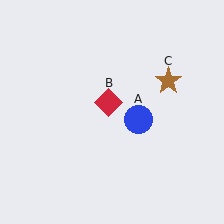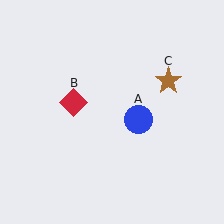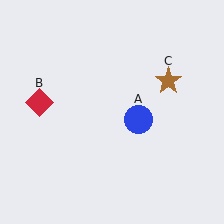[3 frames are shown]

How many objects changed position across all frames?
1 object changed position: red diamond (object B).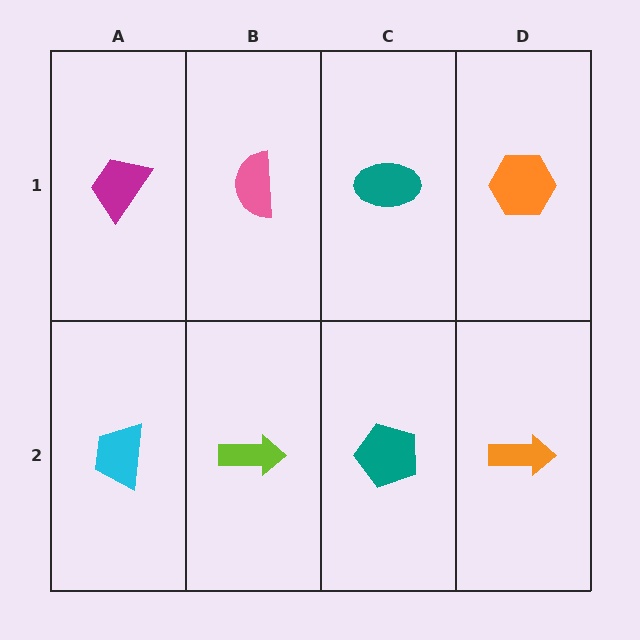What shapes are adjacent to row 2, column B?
A pink semicircle (row 1, column B), a cyan trapezoid (row 2, column A), a teal pentagon (row 2, column C).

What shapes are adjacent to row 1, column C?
A teal pentagon (row 2, column C), a pink semicircle (row 1, column B), an orange hexagon (row 1, column D).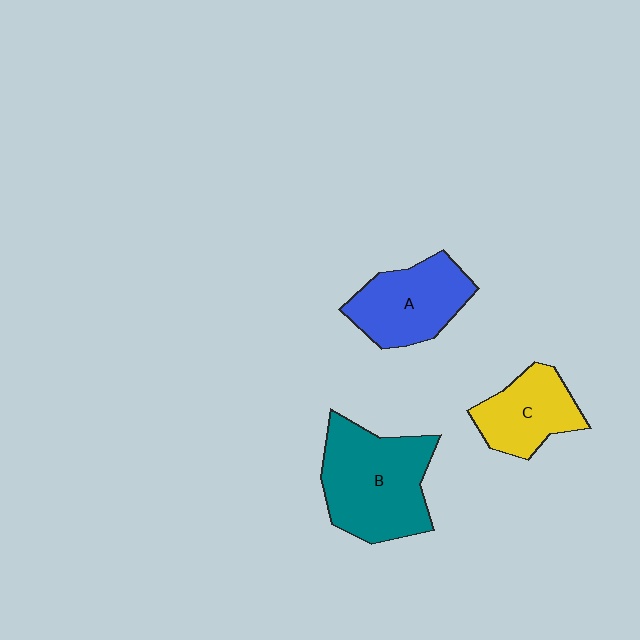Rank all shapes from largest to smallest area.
From largest to smallest: B (teal), A (blue), C (yellow).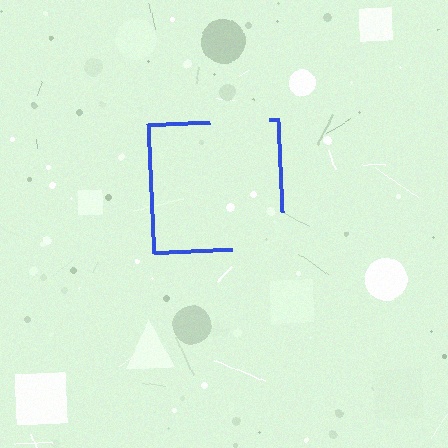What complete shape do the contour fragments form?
The contour fragments form a square.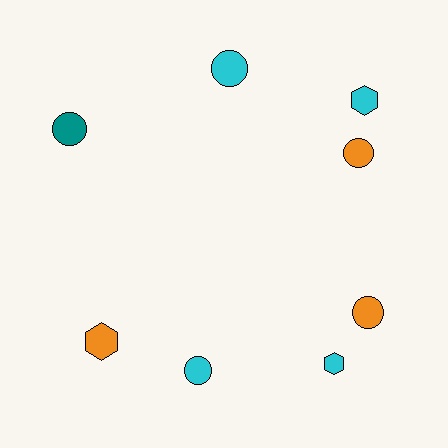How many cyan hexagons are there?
There are 2 cyan hexagons.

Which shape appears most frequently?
Circle, with 5 objects.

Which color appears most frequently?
Cyan, with 4 objects.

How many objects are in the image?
There are 8 objects.